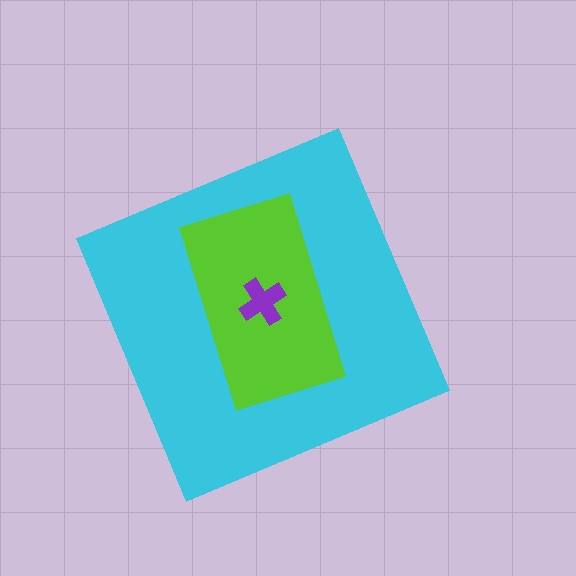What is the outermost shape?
The cyan diamond.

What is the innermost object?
The purple cross.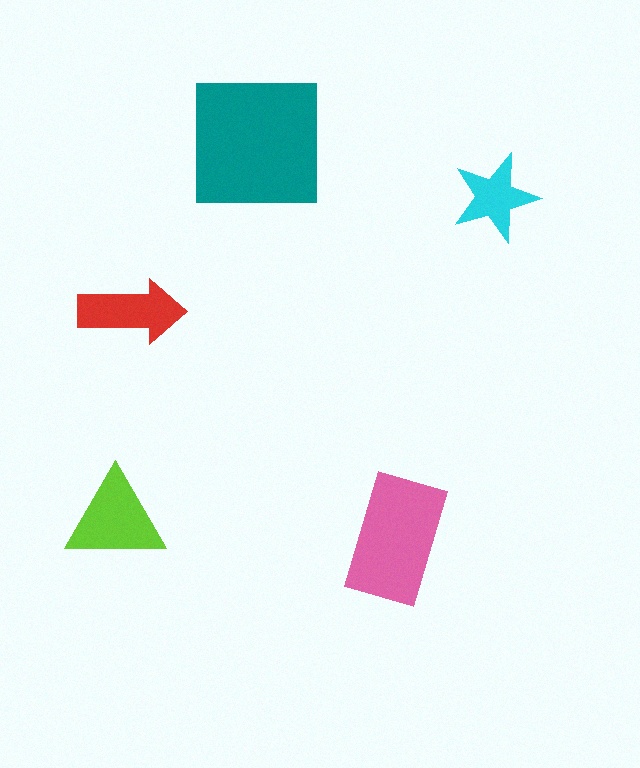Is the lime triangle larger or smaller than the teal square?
Smaller.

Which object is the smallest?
The cyan star.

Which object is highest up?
The teal square is topmost.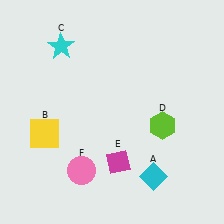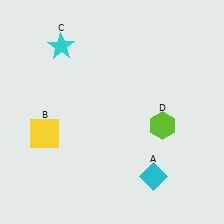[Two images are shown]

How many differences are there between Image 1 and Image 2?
There are 2 differences between the two images.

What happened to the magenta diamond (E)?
The magenta diamond (E) was removed in Image 2. It was in the bottom-right area of Image 1.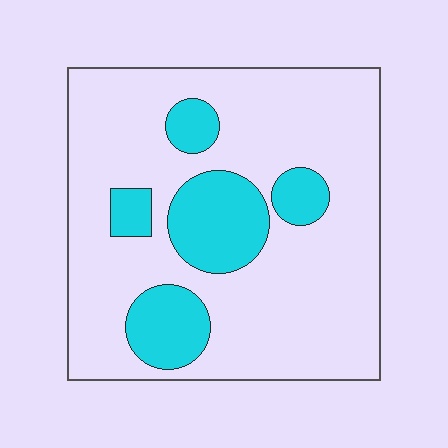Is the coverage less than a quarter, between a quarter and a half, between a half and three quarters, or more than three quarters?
Less than a quarter.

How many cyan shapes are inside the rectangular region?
5.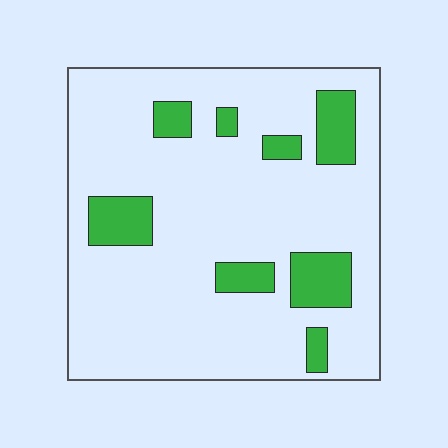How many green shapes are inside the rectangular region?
8.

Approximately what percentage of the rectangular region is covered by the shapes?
Approximately 15%.